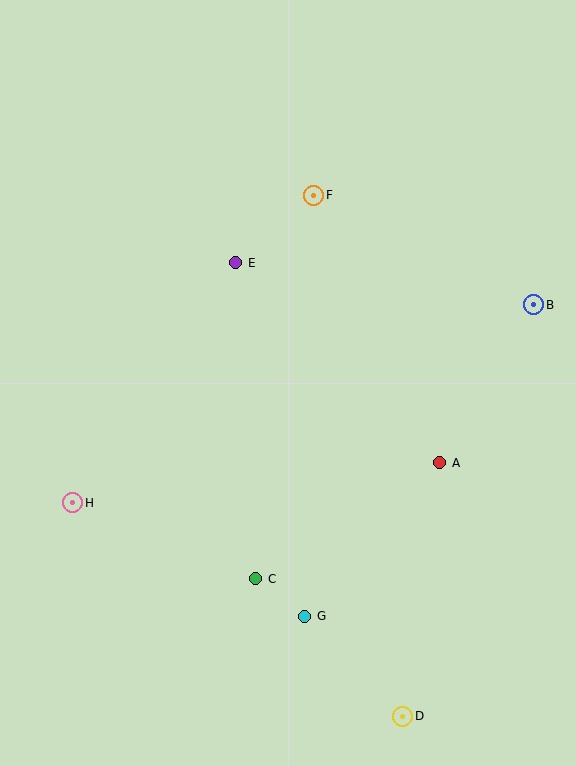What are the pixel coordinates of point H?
Point H is at (73, 503).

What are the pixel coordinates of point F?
Point F is at (314, 195).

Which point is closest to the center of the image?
Point E at (236, 263) is closest to the center.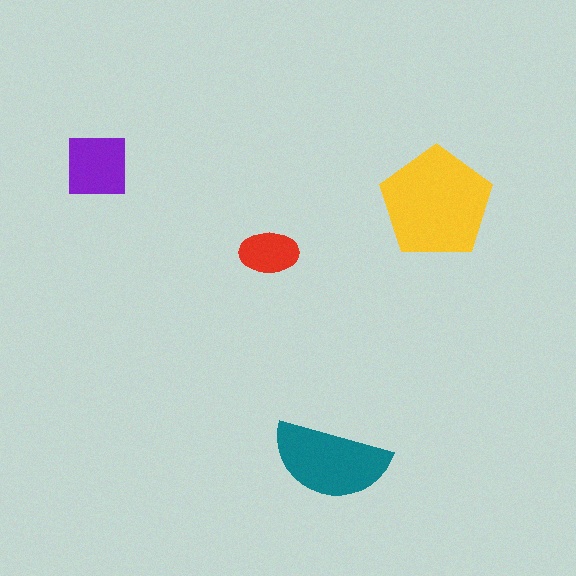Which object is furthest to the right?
The yellow pentagon is rightmost.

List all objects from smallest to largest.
The red ellipse, the purple square, the teal semicircle, the yellow pentagon.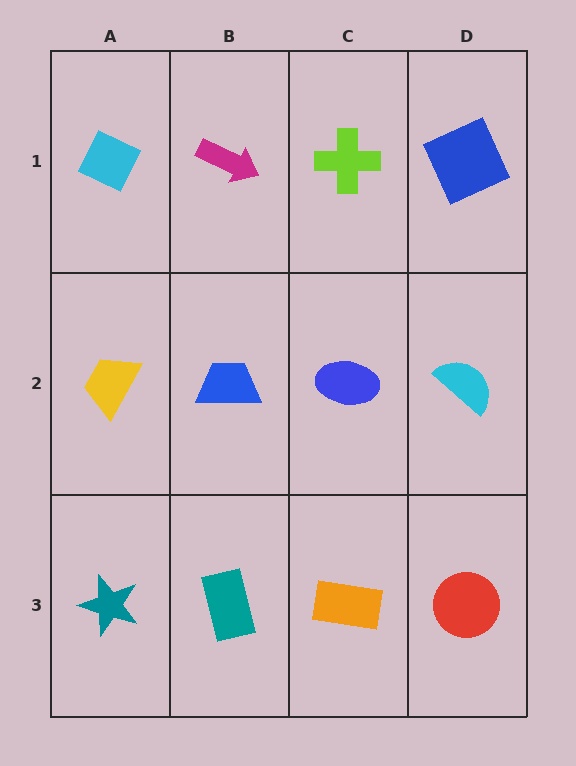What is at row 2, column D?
A cyan semicircle.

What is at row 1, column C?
A lime cross.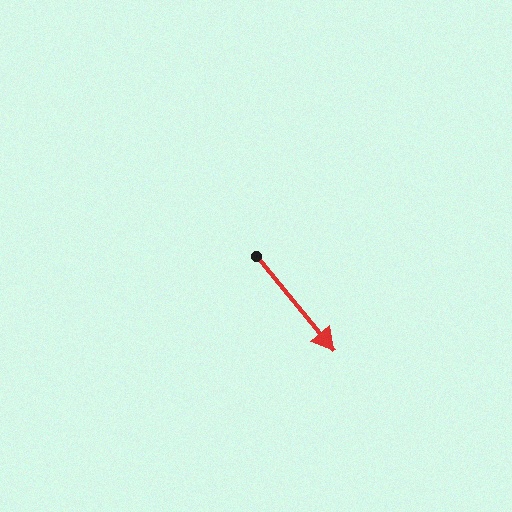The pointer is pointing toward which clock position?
Roughly 5 o'clock.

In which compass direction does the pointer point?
Southeast.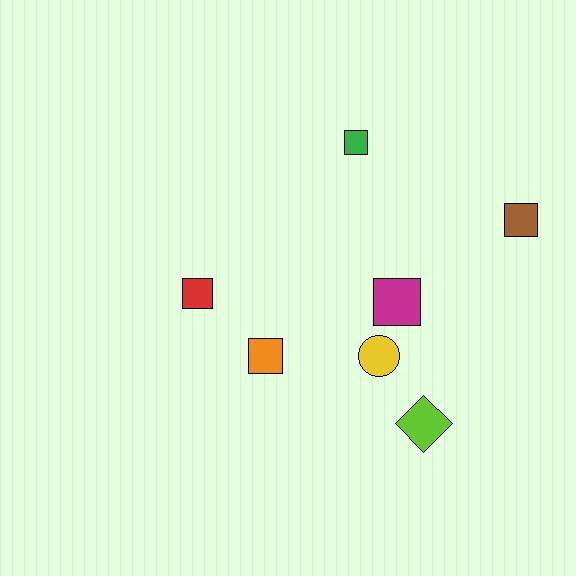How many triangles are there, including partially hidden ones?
There are no triangles.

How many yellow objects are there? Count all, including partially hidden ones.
There is 1 yellow object.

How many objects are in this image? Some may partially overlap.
There are 7 objects.